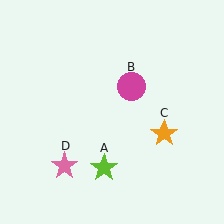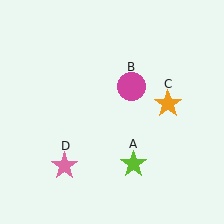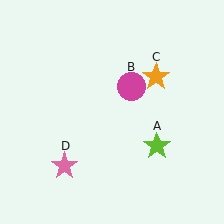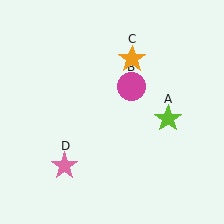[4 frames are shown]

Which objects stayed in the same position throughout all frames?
Magenta circle (object B) and pink star (object D) remained stationary.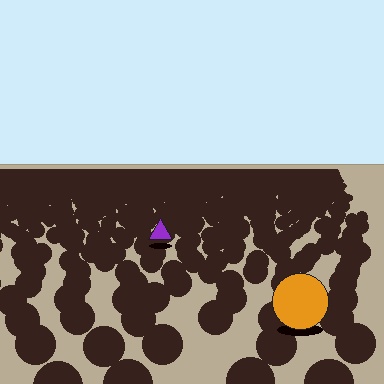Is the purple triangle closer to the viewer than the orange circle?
No. The orange circle is closer — you can tell from the texture gradient: the ground texture is coarser near it.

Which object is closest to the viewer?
The orange circle is closest. The texture marks near it are larger and more spread out.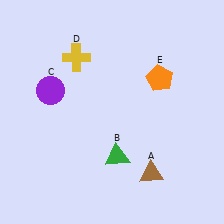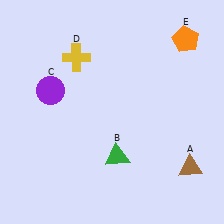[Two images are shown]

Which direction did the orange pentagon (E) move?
The orange pentagon (E) moved up.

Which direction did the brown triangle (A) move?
The brown triangle (A) moved right.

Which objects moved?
The objects that moved are: the brown triangle (A), the orange pentagon (E).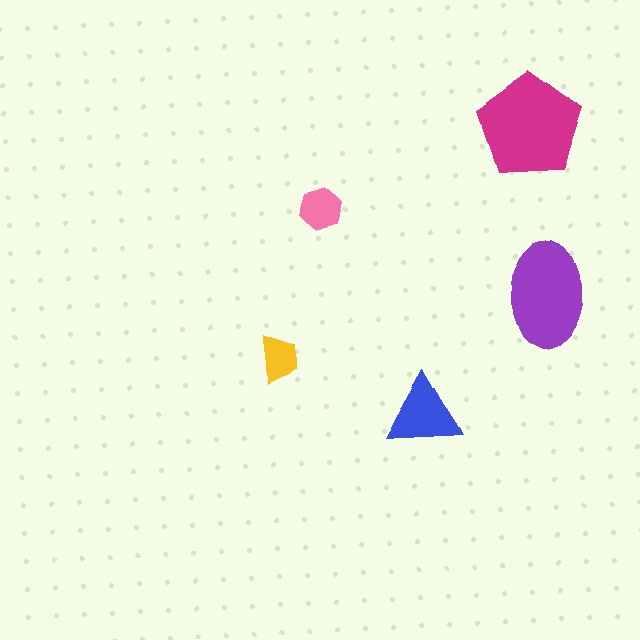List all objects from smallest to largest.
The yellow trapezoid, the pink hexagon, the blue triangle, the purple ellipse, the magenta pentagon.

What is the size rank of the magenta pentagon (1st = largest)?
1st.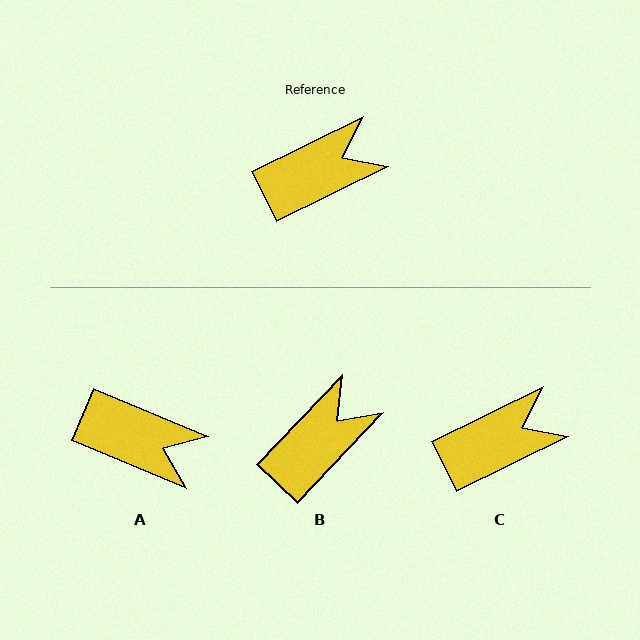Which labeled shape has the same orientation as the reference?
C.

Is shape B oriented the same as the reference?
No, it is off by about 21 degrees.